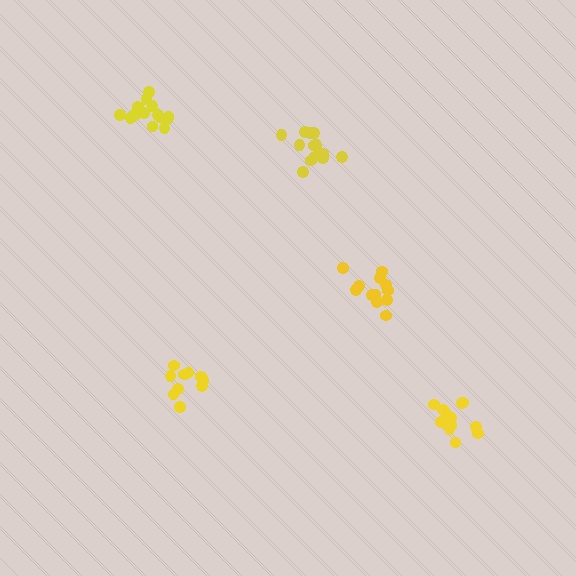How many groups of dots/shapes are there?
There are 5 groups.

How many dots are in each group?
Group 1: 13 dots, Group 2: 11 dots, Group 3: 15 dots, Group 4: 16 dots, Group 5: 12 dots (67 total).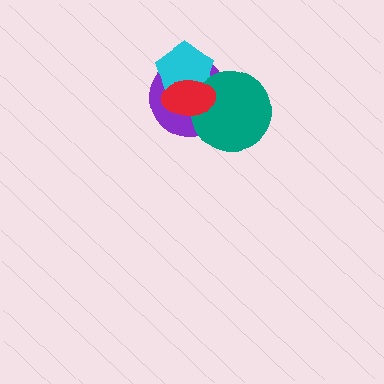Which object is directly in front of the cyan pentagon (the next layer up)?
The teal circle is directly in front of the cyan pentagon.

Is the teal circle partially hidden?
Yes, it is partially covered by another shape.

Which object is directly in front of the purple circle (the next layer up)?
The cyan pentagon is directly in front of the purple circle.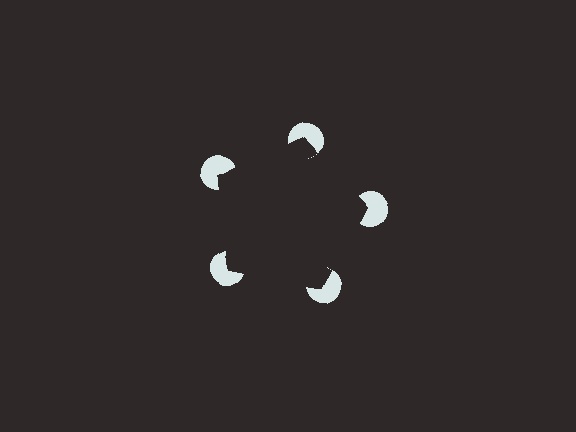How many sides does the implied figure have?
5 sides.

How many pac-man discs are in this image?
There are 5 — one at each vertex of the illusory pentagon.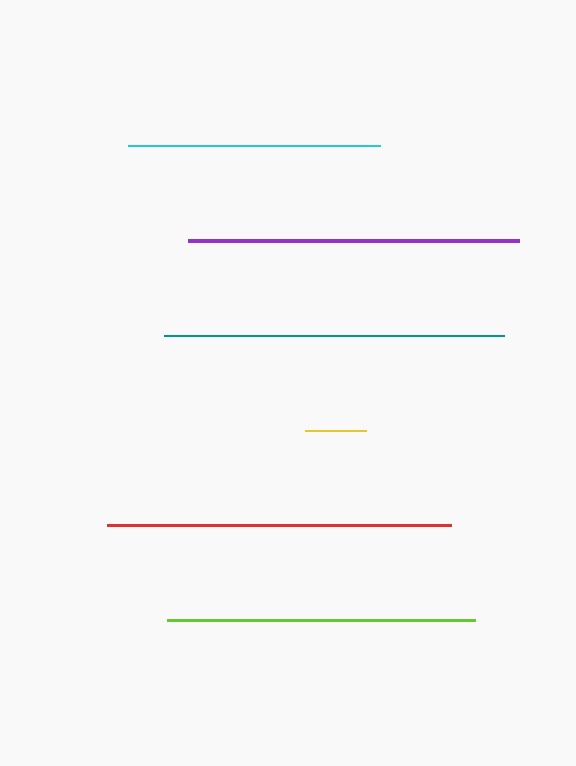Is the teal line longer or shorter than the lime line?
The teal line is longer than the lime line.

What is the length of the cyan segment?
The cyan segment is approximately 252 pixels long.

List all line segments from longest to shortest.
From longest to shortest: red, teal, purple, lime, cyan, yellow.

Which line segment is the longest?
The red line is the longest at approximately 344 pixels.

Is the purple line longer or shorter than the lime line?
The purple line is longer than the lime line.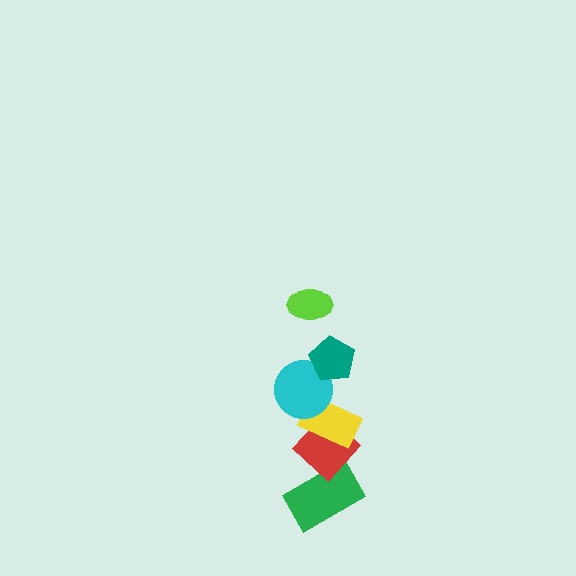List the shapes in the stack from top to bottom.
From top to bottom: the lime ellipse, the teal pentagon, the cyan circle, the yellow rectangle, the red diamond, the green rectangle.